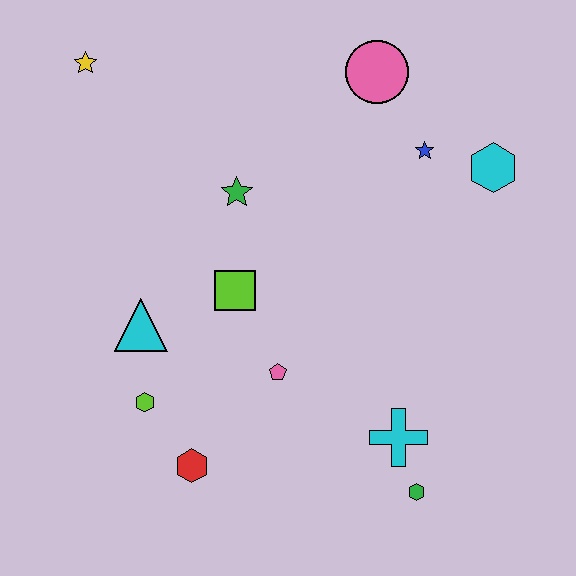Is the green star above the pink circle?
No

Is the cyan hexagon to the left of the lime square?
No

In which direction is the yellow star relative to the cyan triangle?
The yellow star is above the cyan triangle.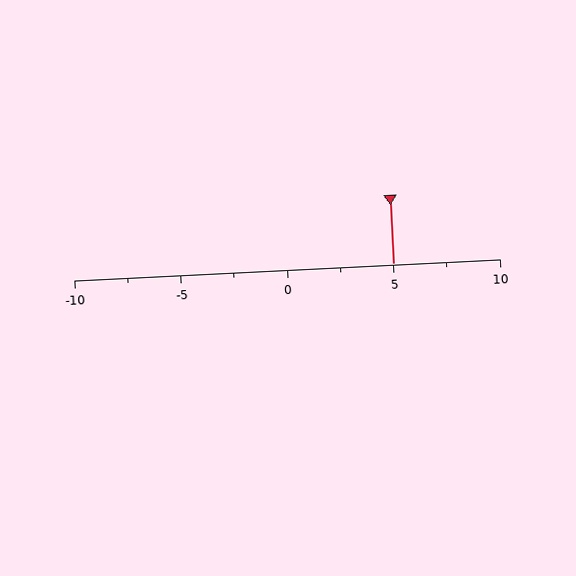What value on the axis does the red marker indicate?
The marker indicates approximately 5.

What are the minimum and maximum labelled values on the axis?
The axis runs from -10 to 10.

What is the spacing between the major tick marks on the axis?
The major ticks are spaced 5 apart.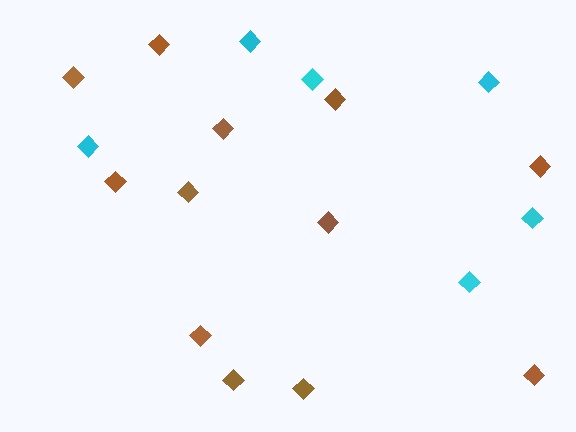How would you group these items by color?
There are 2 groups: one group of cyan diamonds (6) and one group of brown diamonds (12).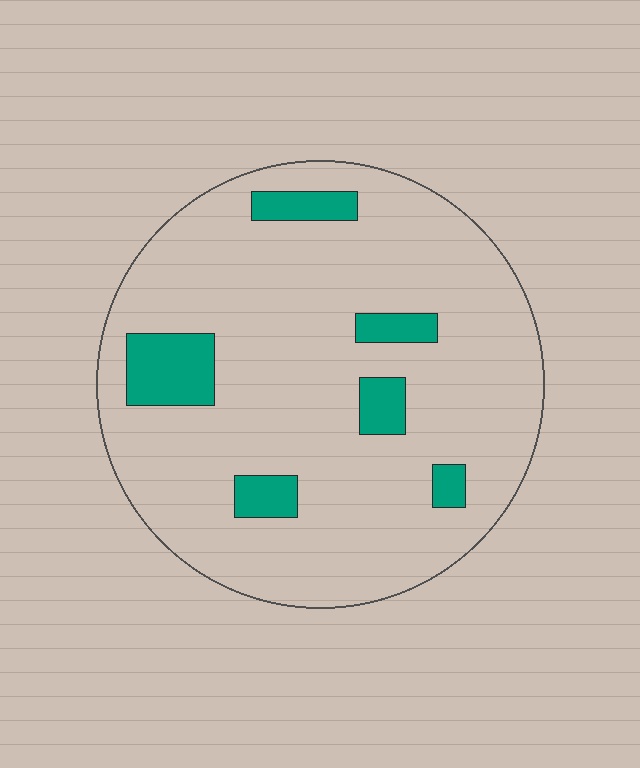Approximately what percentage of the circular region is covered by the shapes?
Approximately 10%.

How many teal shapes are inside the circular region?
6.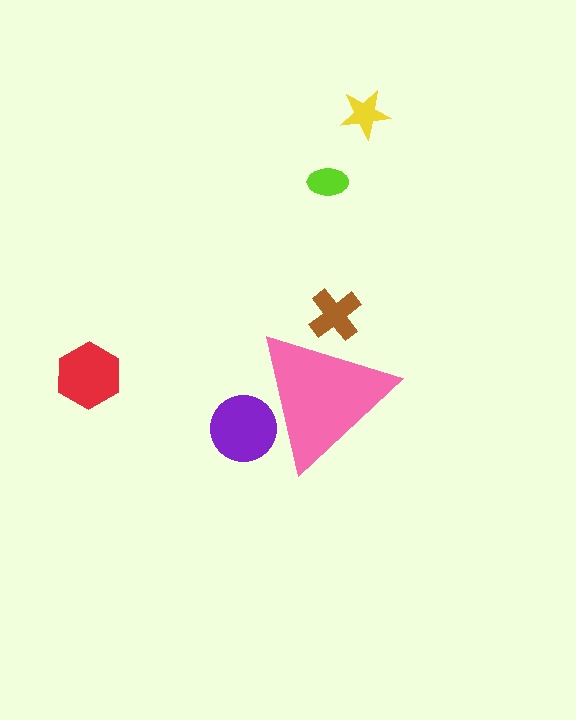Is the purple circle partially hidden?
Yes, the purple circle is partially hidden behind the pink triangle.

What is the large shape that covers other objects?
A pink triangle.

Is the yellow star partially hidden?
No, the yellow star is fully visible.